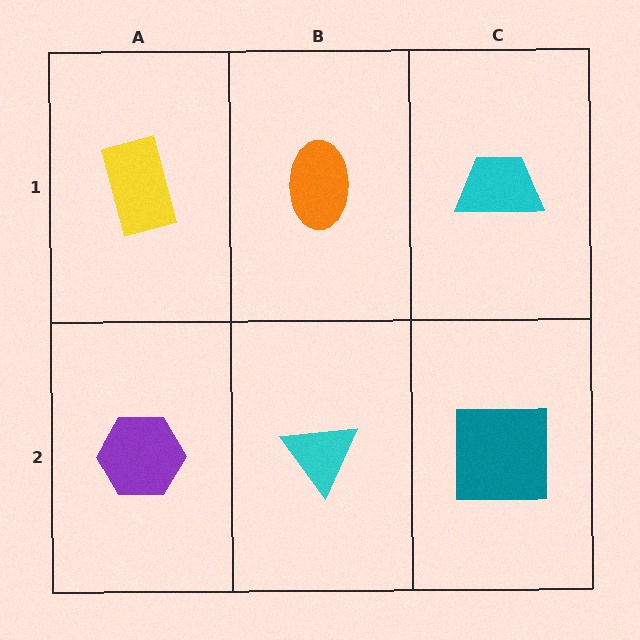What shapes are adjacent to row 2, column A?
A yellow rectangle (row 1, column A), a cyan triangle (row 2, column B).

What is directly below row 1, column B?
A cyan triangle.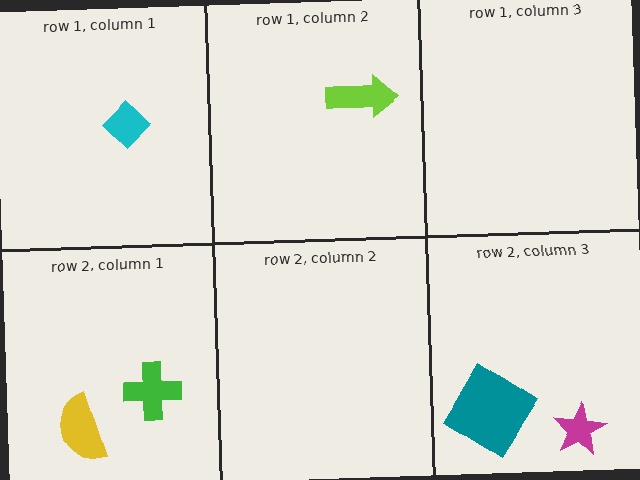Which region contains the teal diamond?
The row 2, column 3 region.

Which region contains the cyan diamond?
The row 1, column 1 region.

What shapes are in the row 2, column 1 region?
The green cross, the yellow semicircle.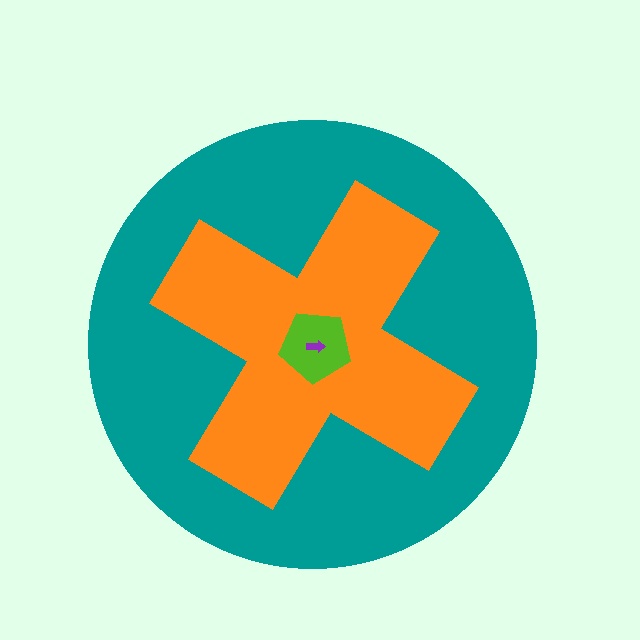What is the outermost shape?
The teal circle.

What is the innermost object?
The purple arrow.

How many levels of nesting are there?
4.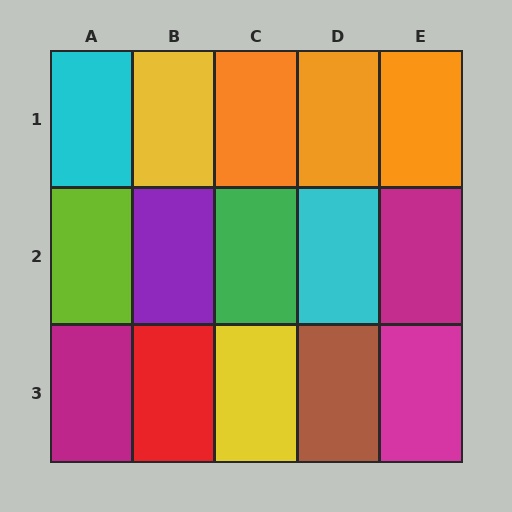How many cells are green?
1 cell is green.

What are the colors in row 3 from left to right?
Magenta, red, yellow, brown, magenta.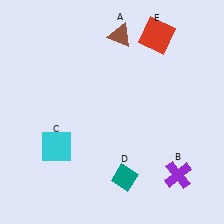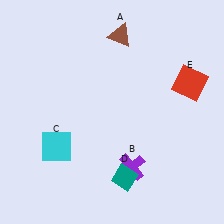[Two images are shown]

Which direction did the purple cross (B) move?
The purple cross (B) moved left.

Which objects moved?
The objects that moved are: the purple cross (B), the red square (E).